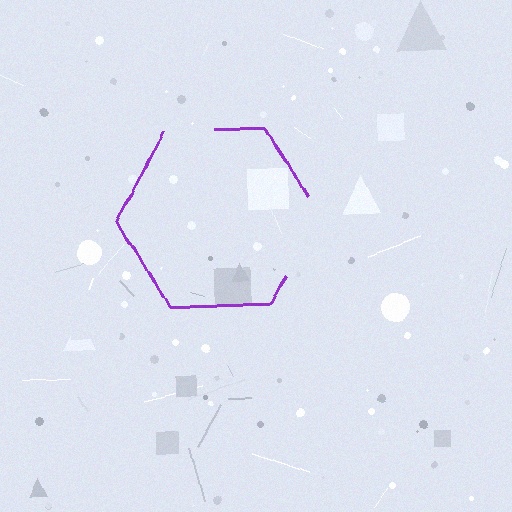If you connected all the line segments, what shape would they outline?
They would outline a hexagon.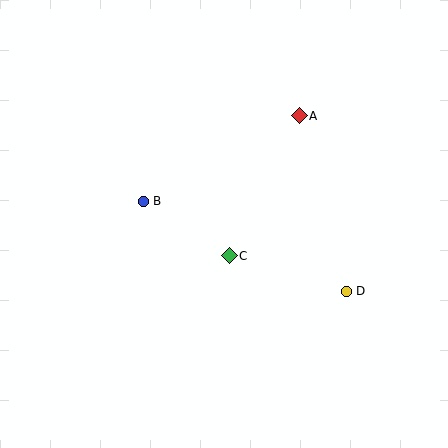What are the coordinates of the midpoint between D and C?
The midpoint between D and C is at (288, 273).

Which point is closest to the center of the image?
Point C at (229, 256) is closest to the center.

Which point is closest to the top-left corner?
Point B is closest to the top-left corner.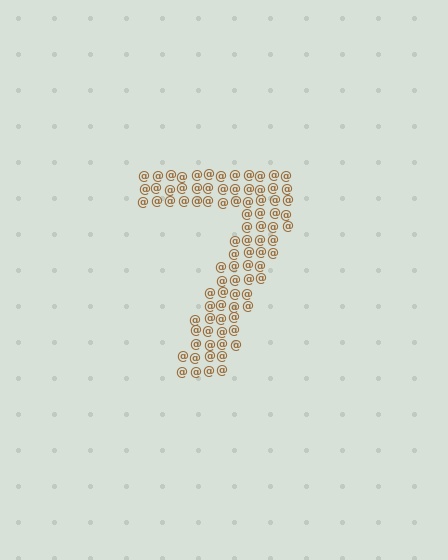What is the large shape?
The large shape is the digit 7.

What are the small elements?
The small elements are at signs.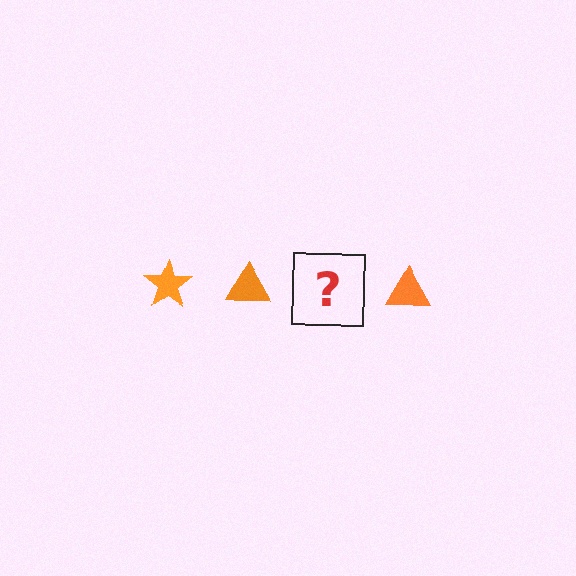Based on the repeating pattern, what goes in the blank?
The blank should be an orange star.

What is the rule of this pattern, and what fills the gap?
The rule is that the pattern cycles through star, triangle shapes in orange. The gap should be filled with an orange star.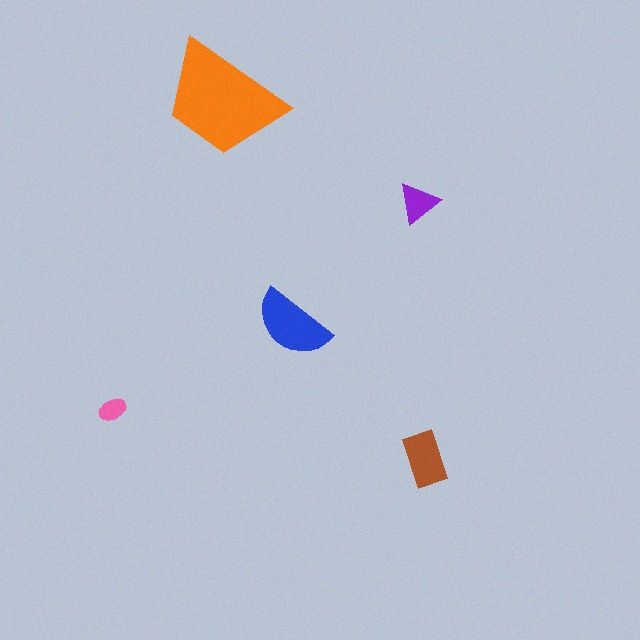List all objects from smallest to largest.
The pink ellipse, the purple triangle, the brown rectangle, the blue semicircle, the orange trapezoid.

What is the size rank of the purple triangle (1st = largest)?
4th.